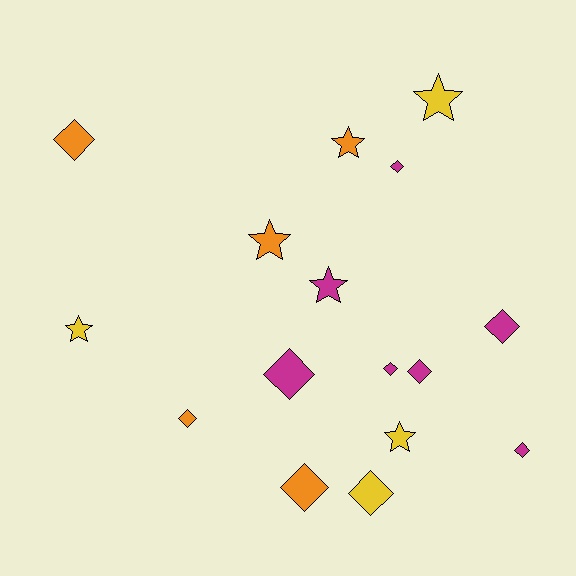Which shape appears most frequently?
Diamond, with 10 objects.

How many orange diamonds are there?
There are 3 orange diamonds.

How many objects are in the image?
There are 16 objects.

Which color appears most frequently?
Magenta, with 7 objects.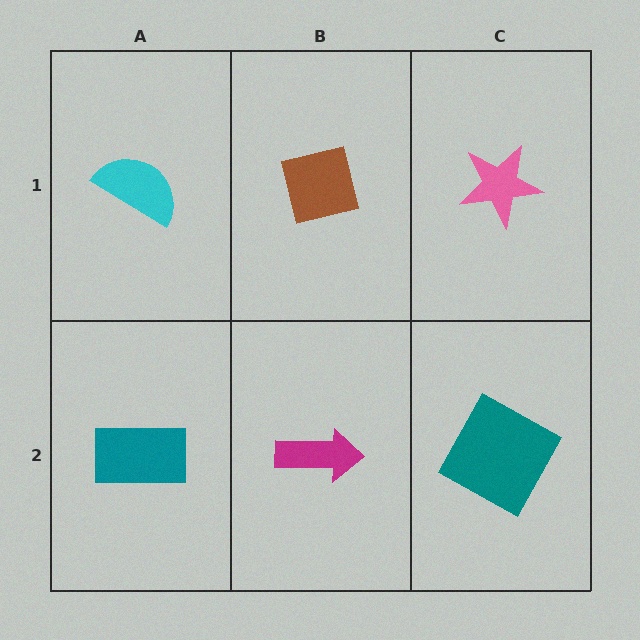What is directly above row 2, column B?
A brown square.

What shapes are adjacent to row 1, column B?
A magenta arrow (row 2, column B), a cyan semicircle (row 1, column A), a pink star (row 1, column C).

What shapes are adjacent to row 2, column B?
A brown square (row 1, column B), a teal rectangle (row 2, column A), a teal square (row 2, column C).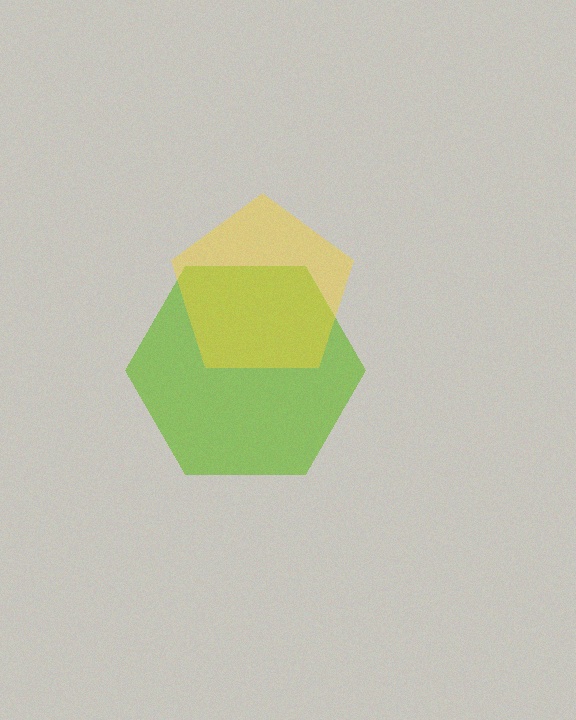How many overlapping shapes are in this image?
There are 2 overlapping shapes in the image.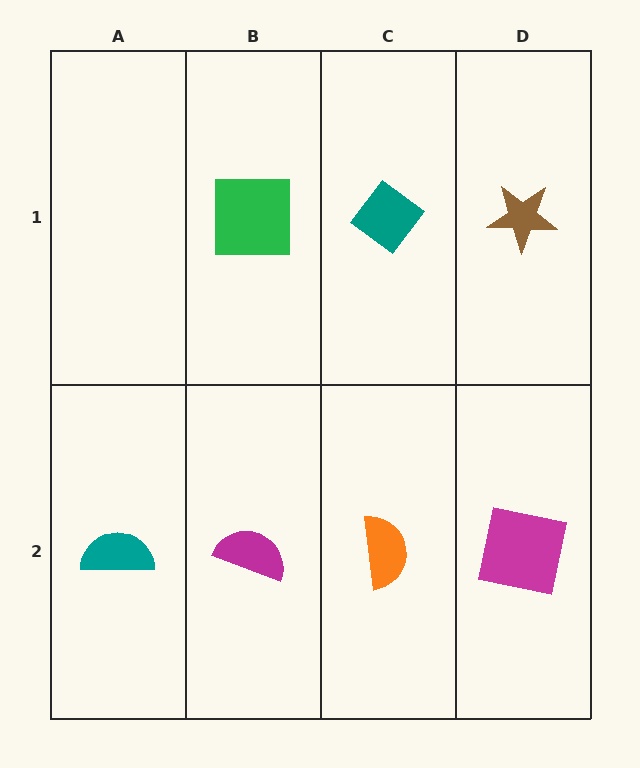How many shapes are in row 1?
3 shapes.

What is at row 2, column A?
A teal semicircle.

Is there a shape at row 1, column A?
No, that cell is empty.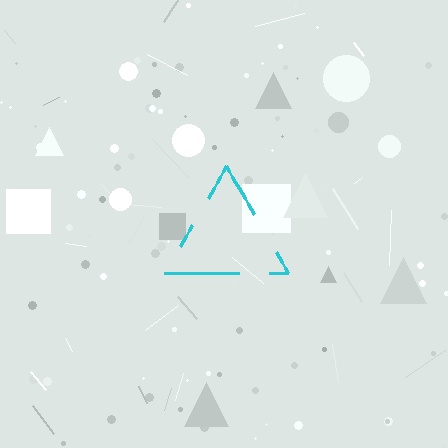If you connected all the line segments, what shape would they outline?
They would outline a triangle.